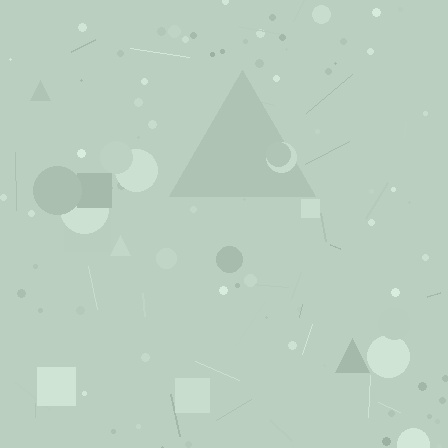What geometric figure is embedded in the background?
A triangle is embedded in the background.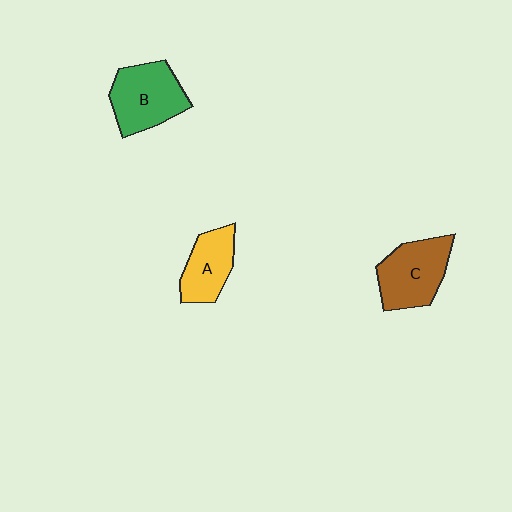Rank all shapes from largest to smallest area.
From largest to smallest: B (green), C (brown), A (yellow).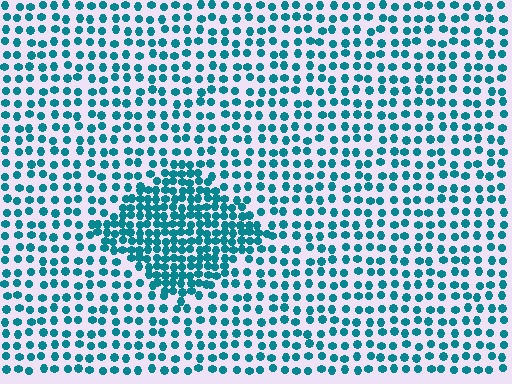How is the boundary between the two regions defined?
The boundary is defined by a change in element density (approximately 2.0x ratio). All elements are the same color, size, and shape.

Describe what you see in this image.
The image contains small teal elements arranged at two different densities. A diamond-shaped region is visible where the elements are more densely packed than the surrounding area.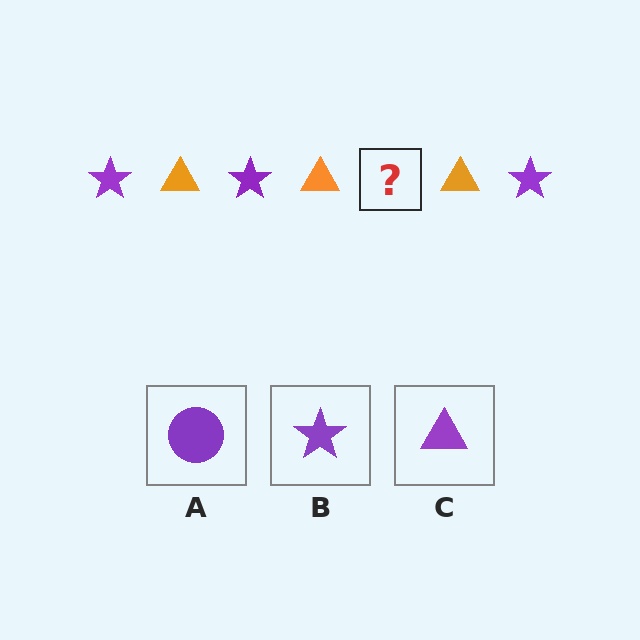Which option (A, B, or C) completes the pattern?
B.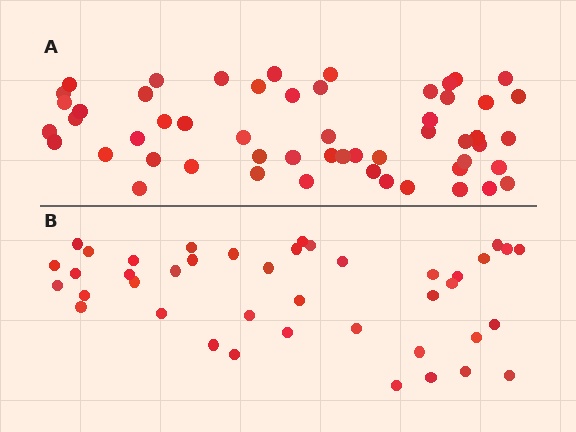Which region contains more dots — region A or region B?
Region A (the top region) has more dots.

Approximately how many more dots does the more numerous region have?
Region A has approximately 15 more dots than region B.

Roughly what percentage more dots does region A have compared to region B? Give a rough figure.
About 30% more.